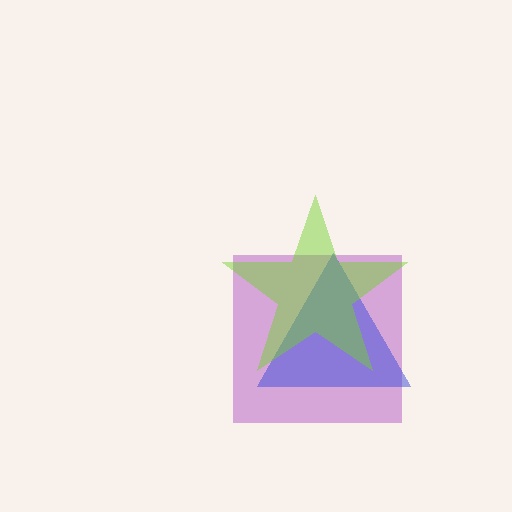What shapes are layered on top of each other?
The layered shapes are: a purple square, a blue triangle, a lime star.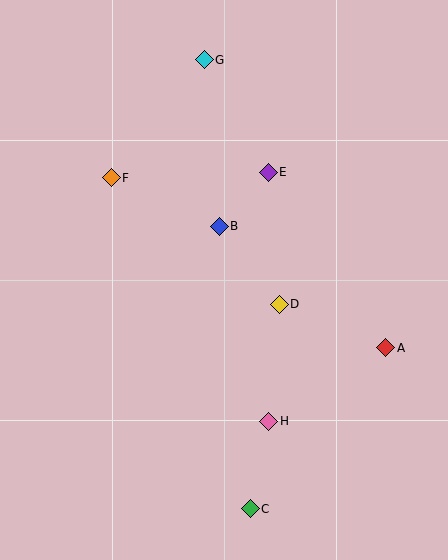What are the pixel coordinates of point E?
Point E is at (268, 172).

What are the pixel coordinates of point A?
Point A is at (386, 348).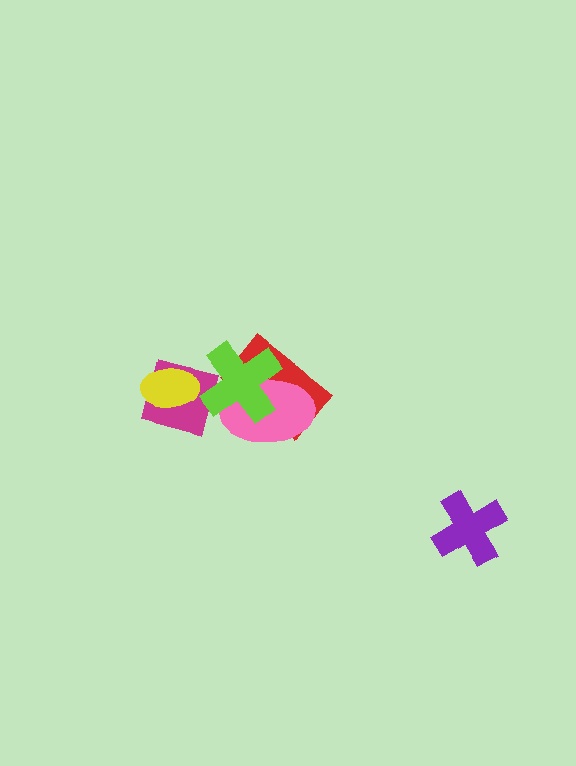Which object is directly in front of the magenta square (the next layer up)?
The yellow ellipse is directly in front of the magenta square.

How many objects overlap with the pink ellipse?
2 objects overlap with the pink ellipse.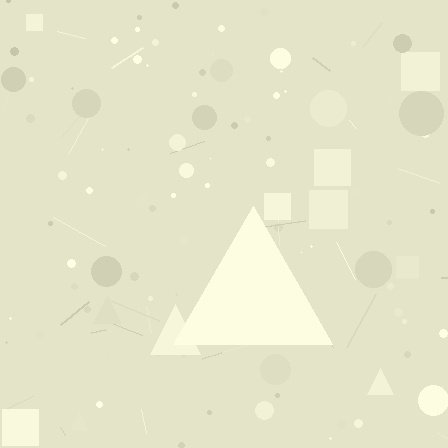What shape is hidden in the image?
A triangle is hidden in the image.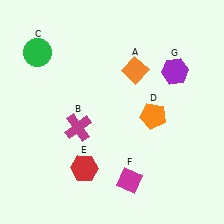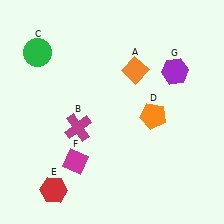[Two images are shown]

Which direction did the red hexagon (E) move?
The red hexagon (E) moved left.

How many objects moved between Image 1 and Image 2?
2 objects moved between the two images.